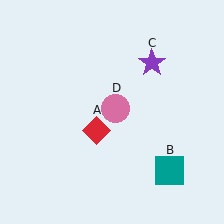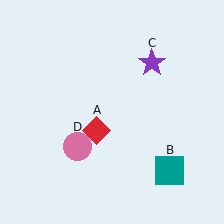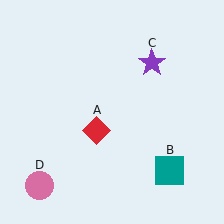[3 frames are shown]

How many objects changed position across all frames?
1 object changed position: pink circle (object D).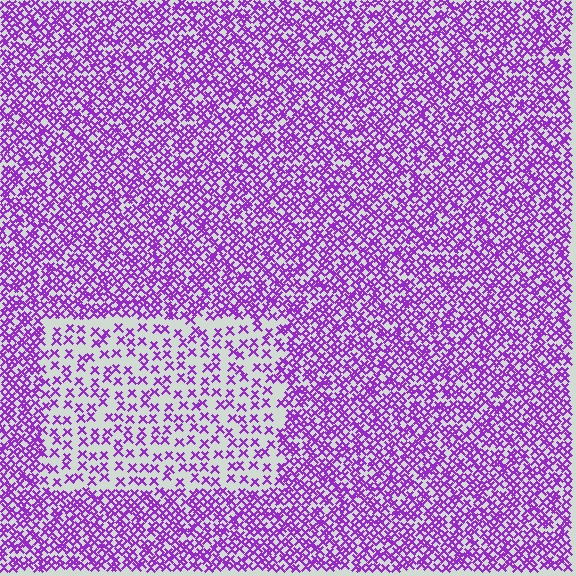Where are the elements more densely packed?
The elements are more densely packed outside the rectangle boundary.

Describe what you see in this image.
The image contains small purple elements arranged at two different densities. A rectangle-shaped region is visible where the elements are less densely packed than the surrounding area.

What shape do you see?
I see a rectangle.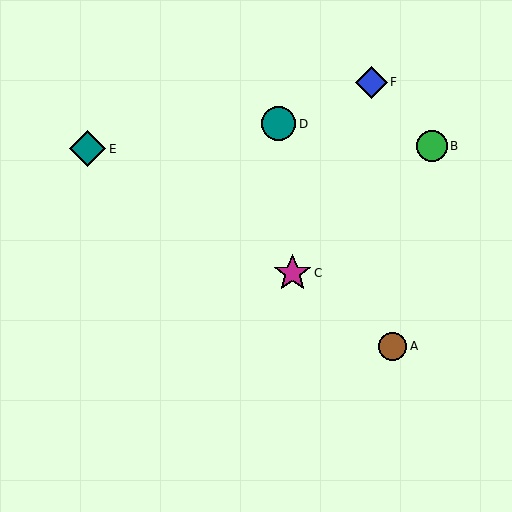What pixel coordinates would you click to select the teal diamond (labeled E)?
Click at (88, 149) to select the teal diamond E.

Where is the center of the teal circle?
The center of the teal circle is at (278, 124).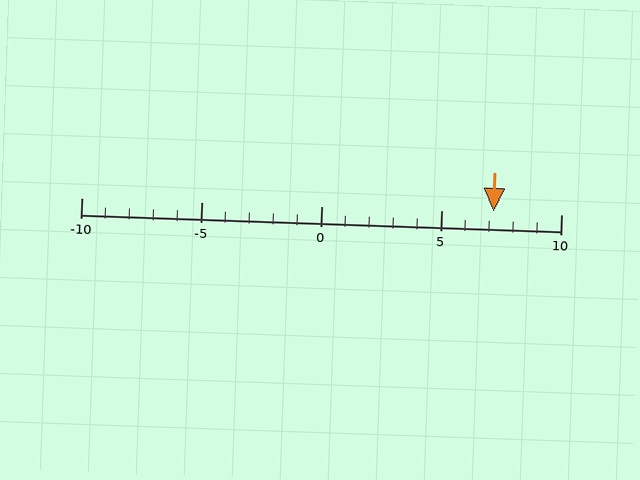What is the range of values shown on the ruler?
The ruler shows values from -10 to 10.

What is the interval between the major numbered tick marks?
The major tick marks are spaced 5 units apart.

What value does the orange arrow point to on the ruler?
The orange arrow points to approximately 7.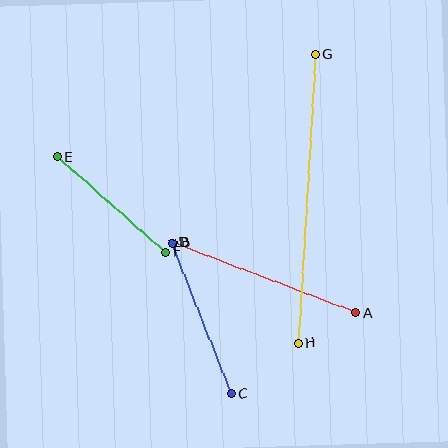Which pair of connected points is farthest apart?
Points G and H are farthest apart.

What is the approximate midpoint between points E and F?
The midpoint is at approximately (111, 204) pixels.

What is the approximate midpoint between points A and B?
The midpoint is at approximately (264, 278) pixels.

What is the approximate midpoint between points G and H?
The midpoint is at approximately (307, 199) pixels.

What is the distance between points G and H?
The distance is approximately 289 pixels.